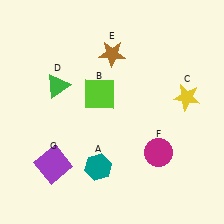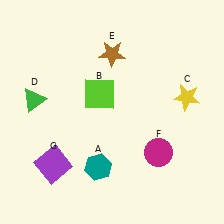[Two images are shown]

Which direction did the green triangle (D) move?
The green triangle (D) moved left.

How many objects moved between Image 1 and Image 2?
1 object moved between the two images.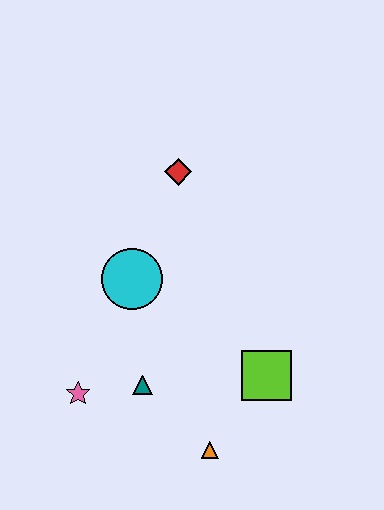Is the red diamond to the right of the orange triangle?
No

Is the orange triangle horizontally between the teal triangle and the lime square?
Yes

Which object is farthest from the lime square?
The red diamond is farthest from the lime square.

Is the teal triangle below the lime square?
Yes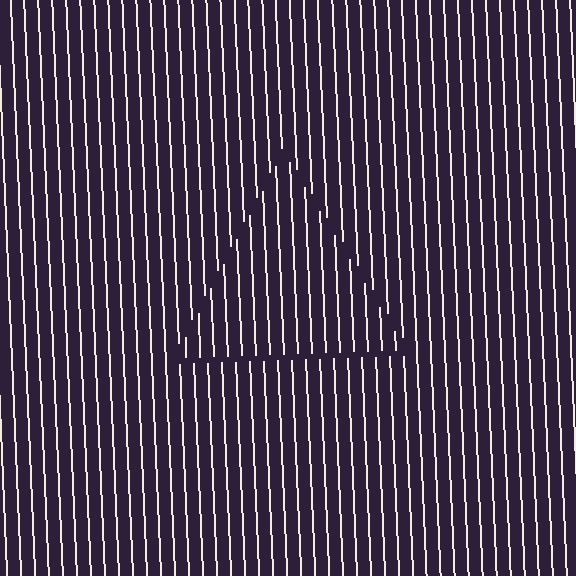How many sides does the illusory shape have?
3 sides — the line-ends trace a triangle.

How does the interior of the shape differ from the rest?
The interior of the shape contains the same grating, shifted by half a period — the contour is defined by the phase discontinuity where line-ends from the inner and outer gratings abut.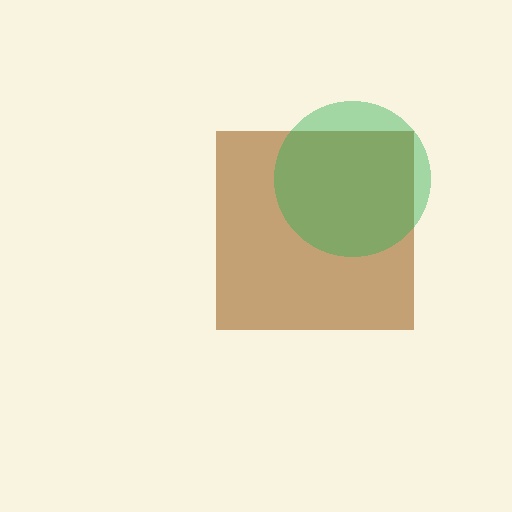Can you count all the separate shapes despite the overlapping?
Yes, there are 2 separate shapes.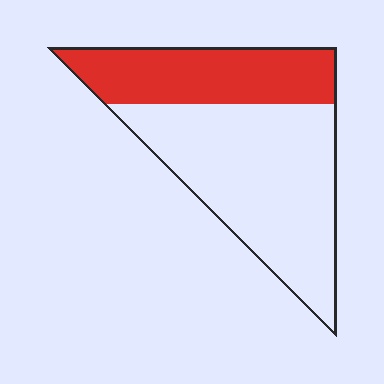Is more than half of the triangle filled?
No.